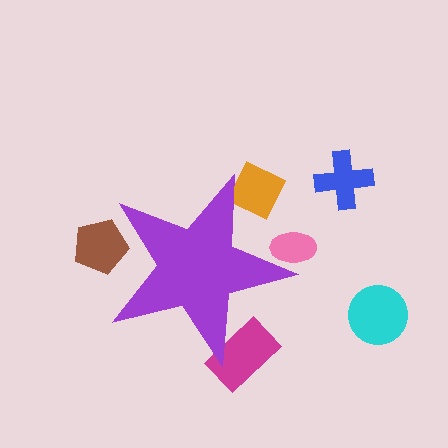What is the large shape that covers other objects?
A purple star.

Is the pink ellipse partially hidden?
Yes, the pink ellipse is partially hidden behind the purple star.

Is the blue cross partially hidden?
No, the blue cross is fully visible.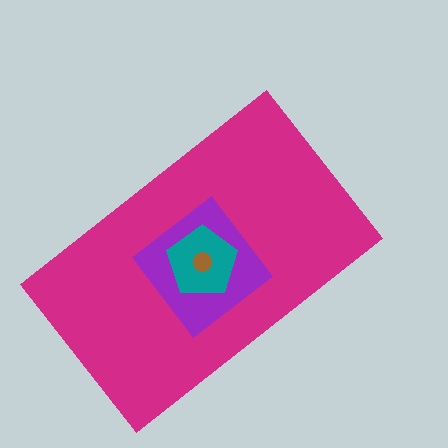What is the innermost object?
The brown circle.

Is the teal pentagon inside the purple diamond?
Yes.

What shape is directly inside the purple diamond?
The teal pentagon.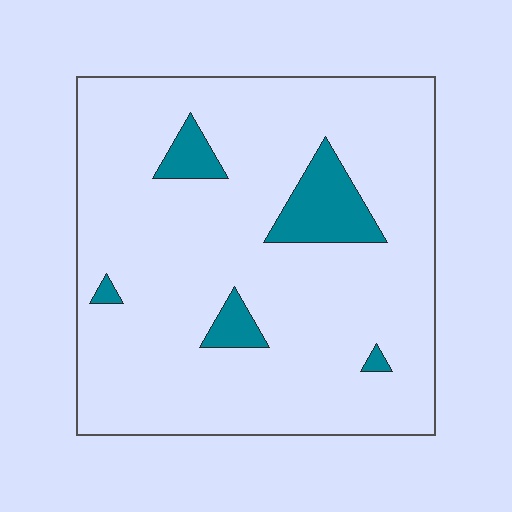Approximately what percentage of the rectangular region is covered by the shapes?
Approximately 10%.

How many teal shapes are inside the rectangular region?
5.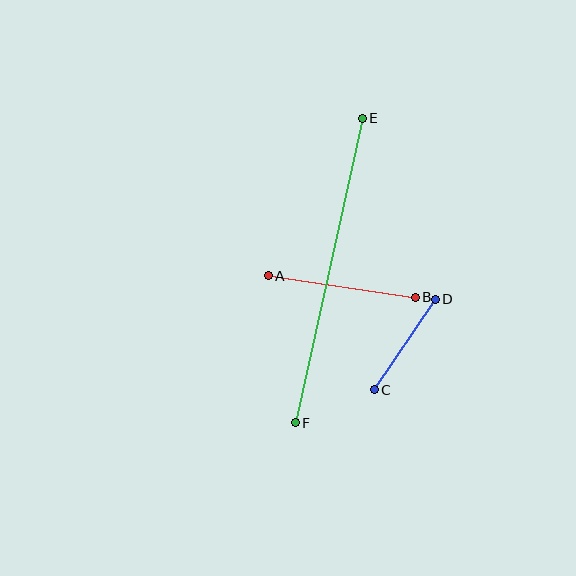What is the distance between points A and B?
The distance is approximately 148 pixels.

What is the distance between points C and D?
The distance is approximately 109 pixels.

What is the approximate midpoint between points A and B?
The midpoint is at approximately (342, 286) pixels.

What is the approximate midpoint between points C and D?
The midpoint is at approximately (405, 344) pixels.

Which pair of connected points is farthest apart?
Points E and F are farthest apart.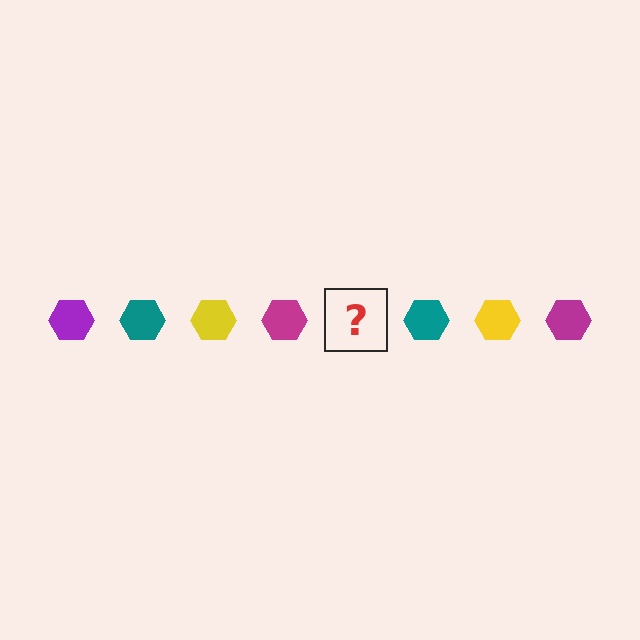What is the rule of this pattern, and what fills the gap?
The rule is that the pattern cycles through purple, teal, yellow, magenta hexagons. The gap should be filled with a purple hexagon.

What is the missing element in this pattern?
The missing element is a purple hexagon.